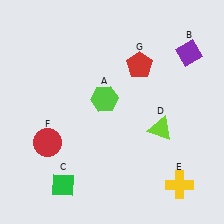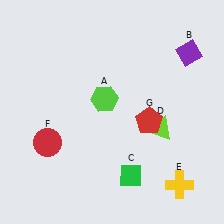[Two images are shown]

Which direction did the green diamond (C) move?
The green diamond (C) moved right.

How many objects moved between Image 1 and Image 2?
2 objects moved between the two images.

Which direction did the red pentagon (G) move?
The red pentagon (G) moved down.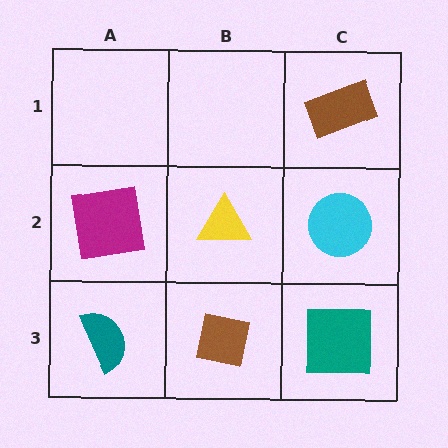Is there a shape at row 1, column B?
No, that cell is empty.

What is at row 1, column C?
A brown rectangle.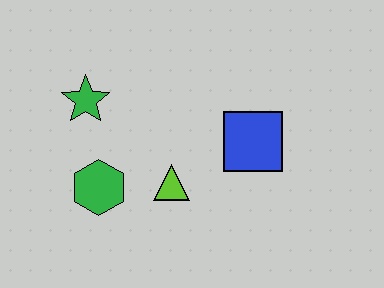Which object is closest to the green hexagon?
The lime triangle is closest to the green hexagon.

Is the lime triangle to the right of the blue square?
No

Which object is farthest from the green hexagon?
The blue square is farthest from the green hexagon.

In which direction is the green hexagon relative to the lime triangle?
The green hexagon is to the left of the lime triangle.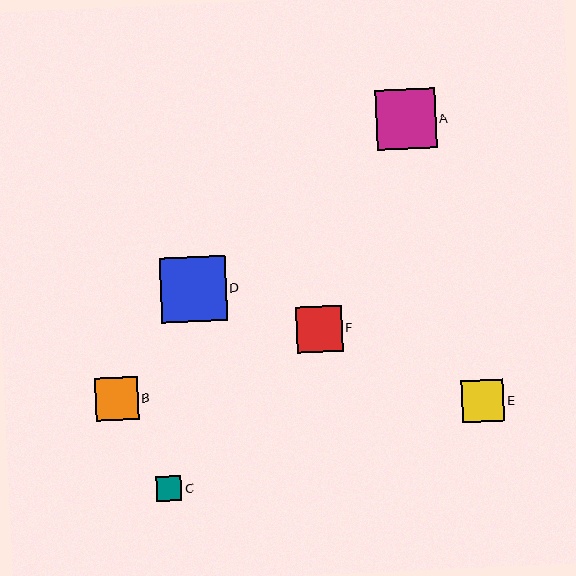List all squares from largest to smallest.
From largest to smallest: D, A, F, B, E, C.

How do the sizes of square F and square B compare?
Square F and square B are approximately the same size.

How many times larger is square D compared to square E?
Square D is approximately 1.6 times the size of square E.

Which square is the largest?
Square D is the largest with a size of approximately 65 pixels.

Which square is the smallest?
Square C is the smallest with a size of approximately 25 pixels.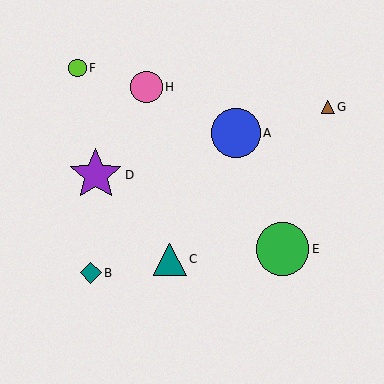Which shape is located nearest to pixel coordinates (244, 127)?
The blue circle (labeled A) at (236, 133) is nearest to that location.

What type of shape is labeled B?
Shape B is a teal diamond.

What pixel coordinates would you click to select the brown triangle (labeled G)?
Click at (328, 107) to select the brown triangle G.